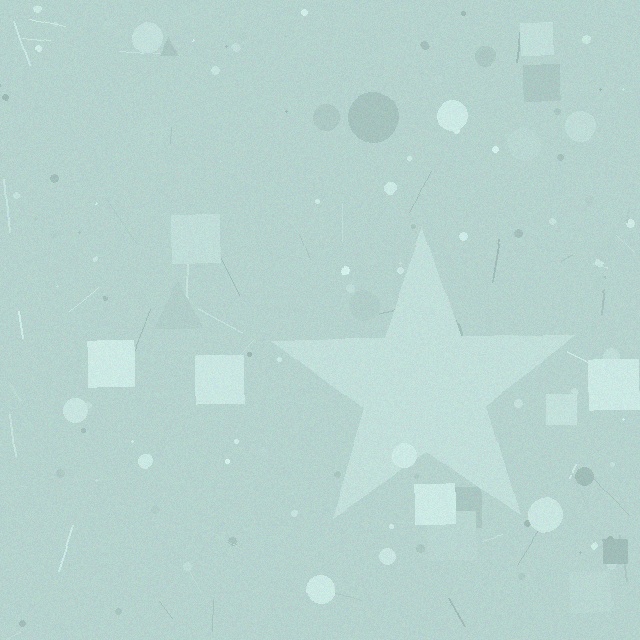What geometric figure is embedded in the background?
A star is embedded in the background.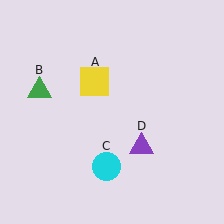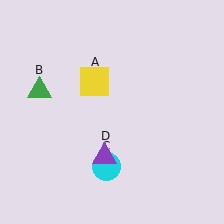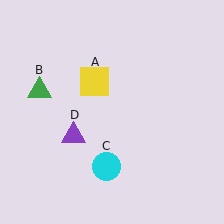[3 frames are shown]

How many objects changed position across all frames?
1 object changed position: purple triangle (object D).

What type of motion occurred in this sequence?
The purple triangle (object D) rotated clockwise around the center of the scene.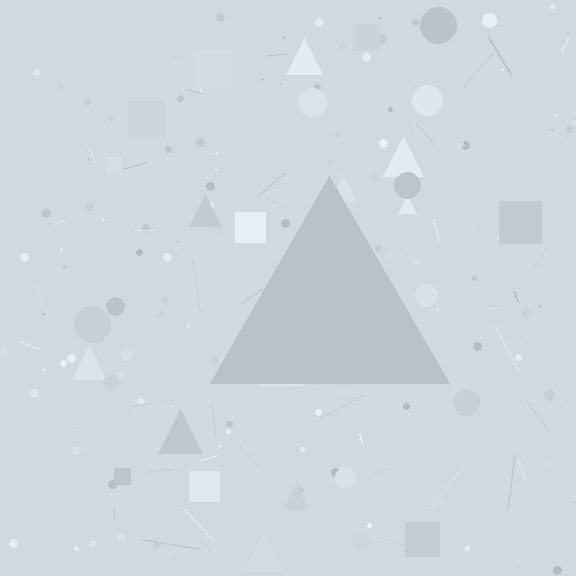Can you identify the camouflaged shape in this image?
The camouflaged shape is a triangle.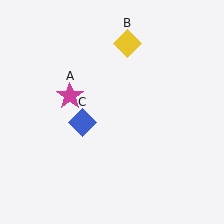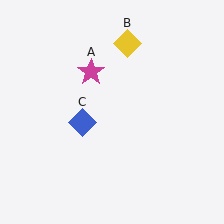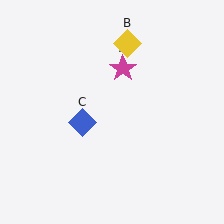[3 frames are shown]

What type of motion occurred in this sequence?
The magenta star (object A) rotated clockwise around the center of the scene.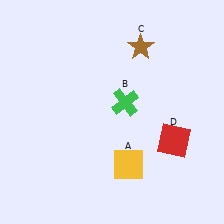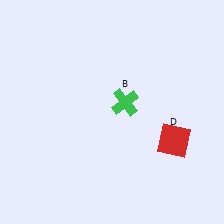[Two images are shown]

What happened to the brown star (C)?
The brown star (C) was removed in Image 2. It was in the top-right area of Image 1.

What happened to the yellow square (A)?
The yellow square (A) was removed in Image 2. It was in the bottom-right area of Image 1.